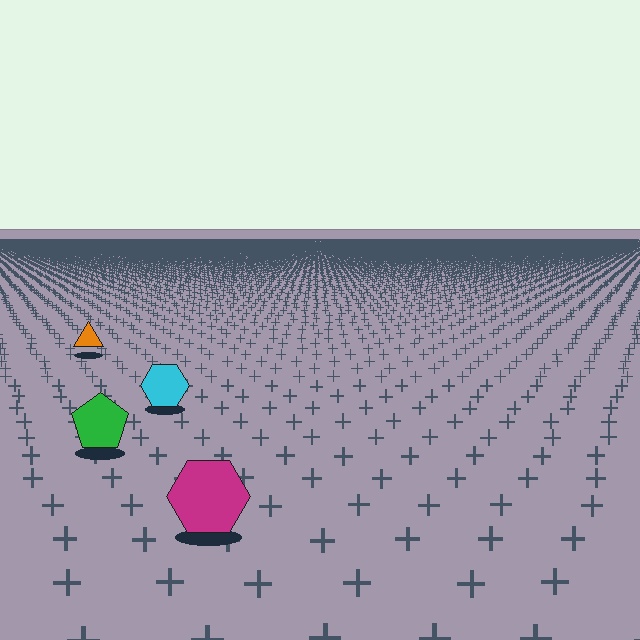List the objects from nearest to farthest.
From nearest to farthest: the magenta hexagon, the green pentagon, the cyan hexagon, the orange triangle.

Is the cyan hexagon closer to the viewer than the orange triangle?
Yes. The cyan hexagon is closer — you can tell from the texture gradient: the ground texture is coarser near it.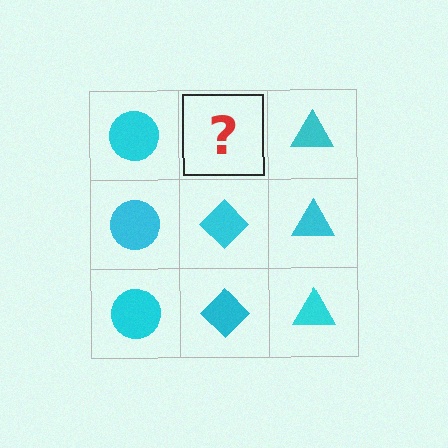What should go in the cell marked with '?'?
The missing cell should contain a cyan diamond.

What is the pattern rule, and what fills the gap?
The rule is that each column has a consistent shape. The gap should be filled with a cyan diamond.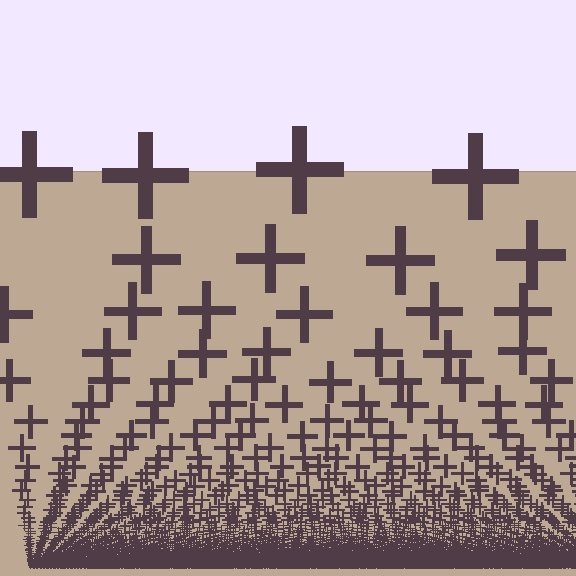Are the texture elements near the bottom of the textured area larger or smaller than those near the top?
Smaller. The gradient is inverted — elements near the bottom are smaller and denser.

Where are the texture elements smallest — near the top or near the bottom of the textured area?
Near the bottom.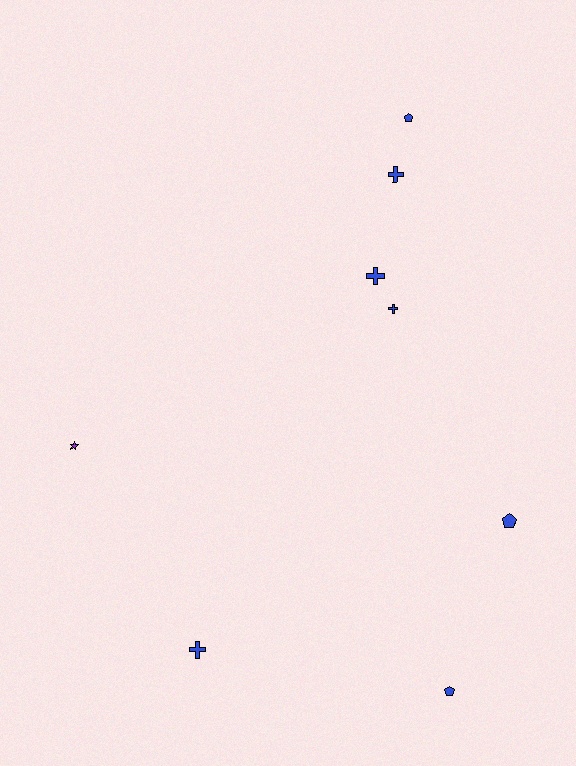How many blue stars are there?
There are no blue stars.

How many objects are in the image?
There are 8 objects.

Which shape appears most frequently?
Cross, with 4 objects.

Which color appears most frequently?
Blue, with 7 objects.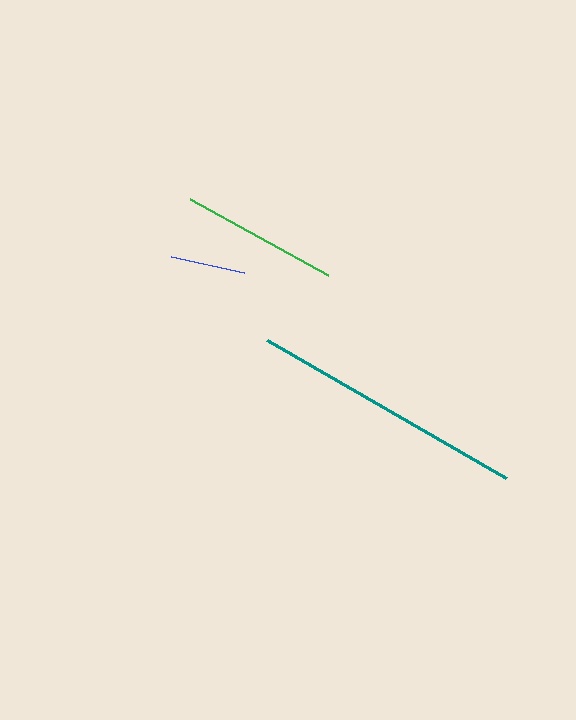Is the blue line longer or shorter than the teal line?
The teal line is longer than the blue line.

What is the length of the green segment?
The green segment is approximately 158 pixels long.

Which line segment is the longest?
The teal line is the longest at approximately 277 pixels.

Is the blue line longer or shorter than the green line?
The green line is longer than the blue line.